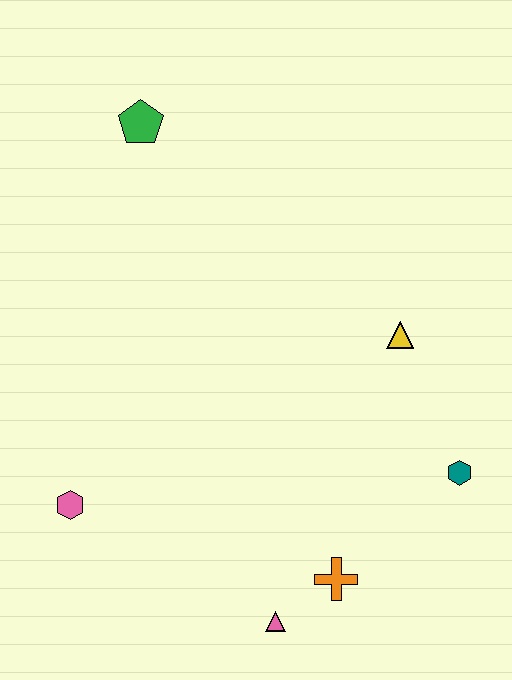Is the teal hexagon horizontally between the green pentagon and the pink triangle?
No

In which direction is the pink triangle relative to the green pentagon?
The pink triangle is below the green pentagon.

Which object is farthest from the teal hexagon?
The green pentagon is farthest from the teal hexagon.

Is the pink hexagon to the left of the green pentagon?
Yes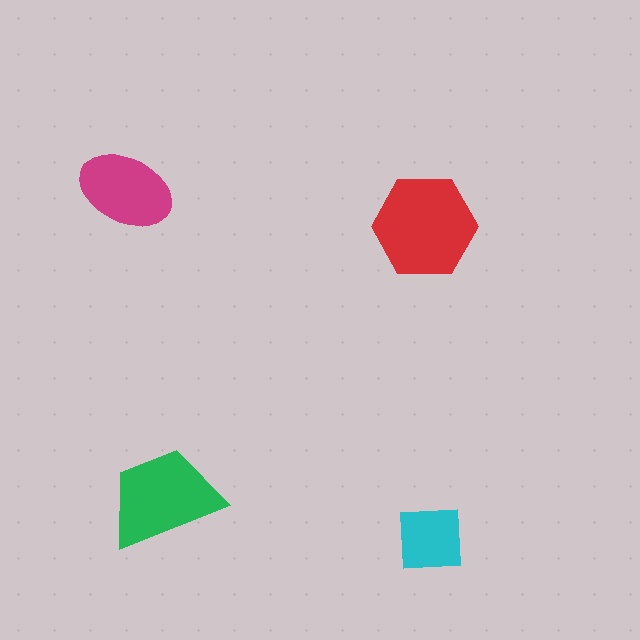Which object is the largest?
The red hexagon.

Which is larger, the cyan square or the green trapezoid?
The green trapezoid.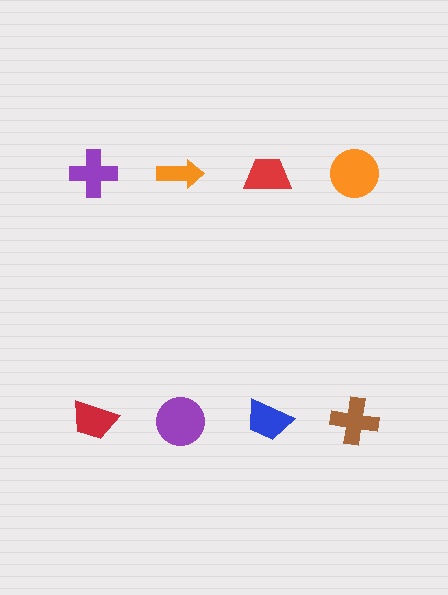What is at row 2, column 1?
A red trapezoid.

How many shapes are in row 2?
4 shapes.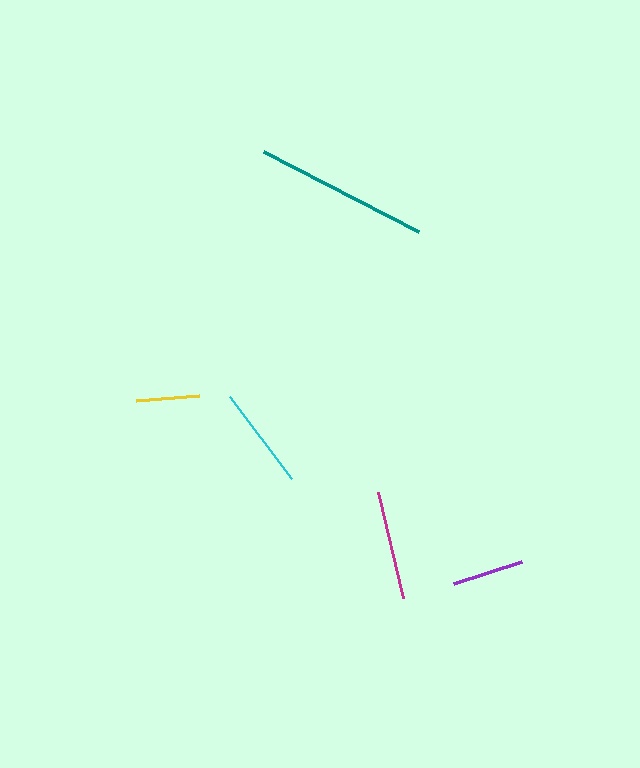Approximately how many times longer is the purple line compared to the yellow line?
The purple line is approximately 1.1 times the length of the yellow line.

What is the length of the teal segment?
The teal segment is approximately 174 pixels long.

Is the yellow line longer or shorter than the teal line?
The teal line is longer than the yellow line.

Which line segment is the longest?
The teal line is the longest at approximately 174 pixels.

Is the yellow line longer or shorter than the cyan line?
The cyan line is longer than the yellow line.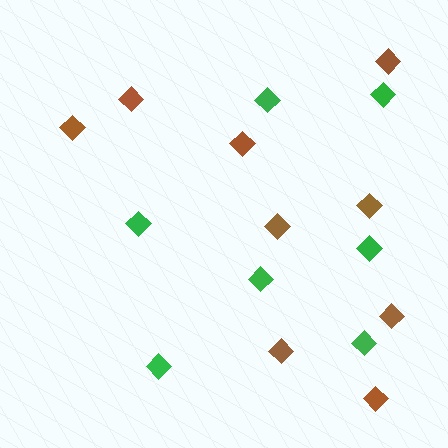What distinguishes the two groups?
There are 2 groups: one group of green diamonds (7) and one group of brown diamonds (9).